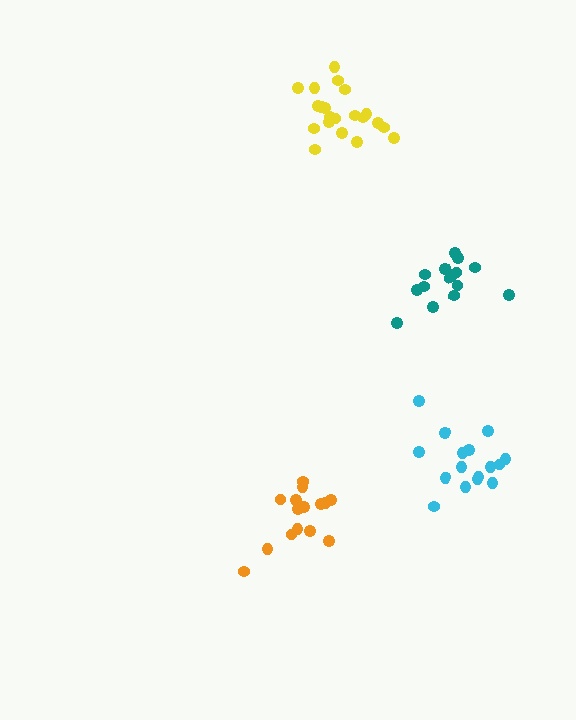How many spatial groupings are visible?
There are 4 spatial groupings.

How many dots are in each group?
Group 1: 21 dots, Group 2: 15 dots, Group 3: 16 dots, Group 4: 15 dots (67 total).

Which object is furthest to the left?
The orange cluster is leftmost.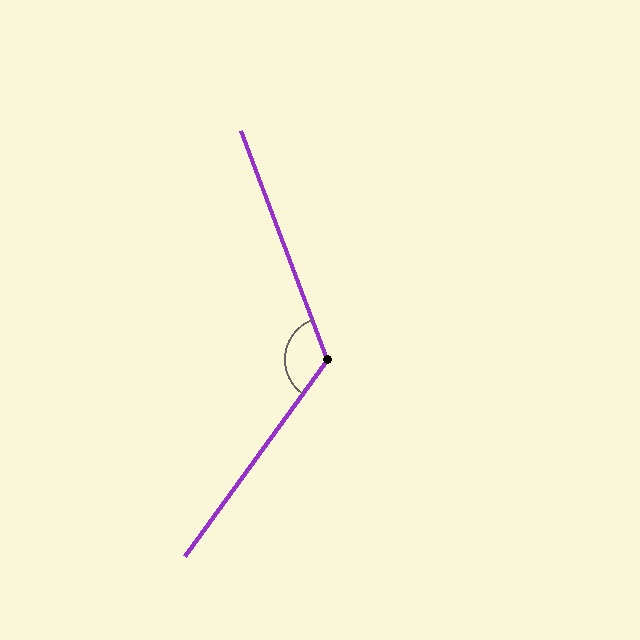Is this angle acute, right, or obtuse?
It is obtuse.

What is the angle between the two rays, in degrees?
Approximately 123 degrees.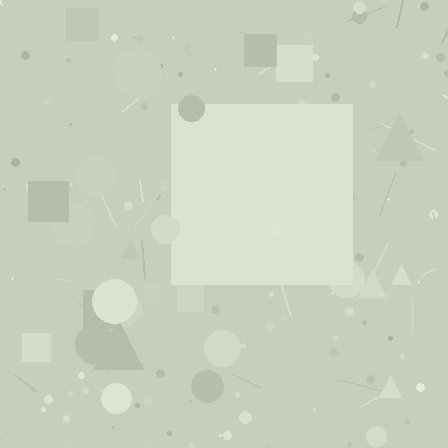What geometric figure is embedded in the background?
A square is embedded in the background.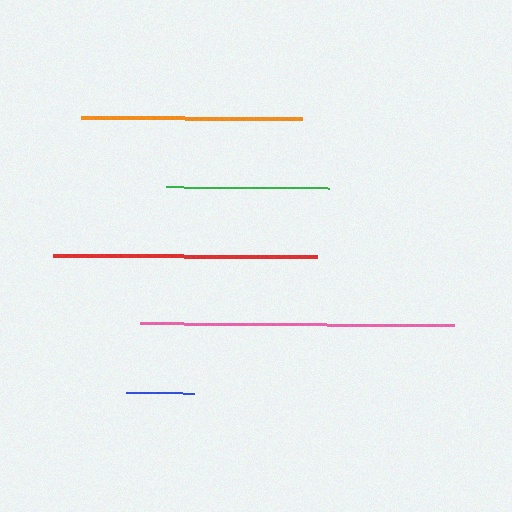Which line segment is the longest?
The pink line is the longest at approximately 314 pixels.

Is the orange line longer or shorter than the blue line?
The orange line is longer than the blue line.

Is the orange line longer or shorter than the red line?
The red line is longer than the orange line.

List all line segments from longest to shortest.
From longest to shortest: pink, red, orange, green, blue.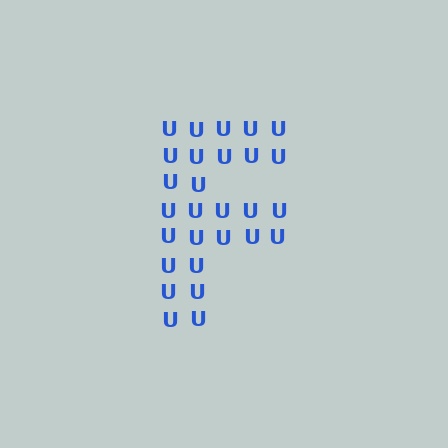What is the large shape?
The large shape is the letter F.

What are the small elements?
The small elements are letter U's.